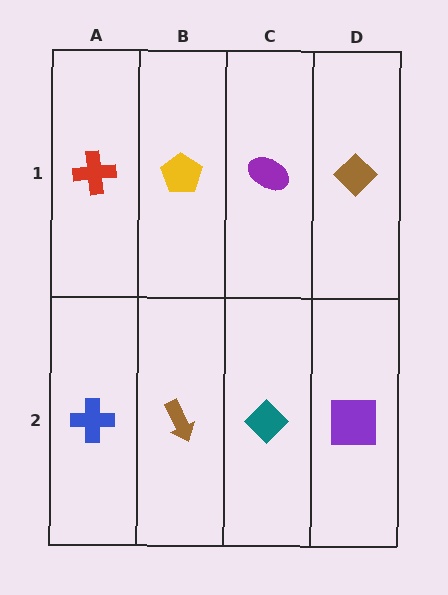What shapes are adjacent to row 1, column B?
A brown arrow (row 2, column B), a red cross (row 1, column A), a purple ellipse (row 1, column C).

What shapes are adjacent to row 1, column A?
A blue cross (row 2, column A), a yellow pentagon (row 1, column B).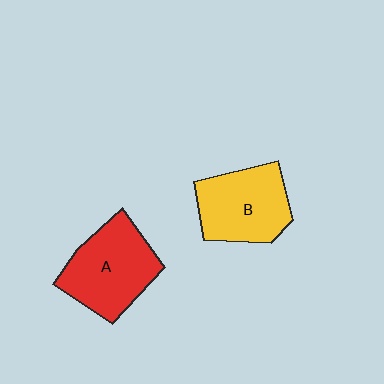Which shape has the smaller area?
Shape B (yellow).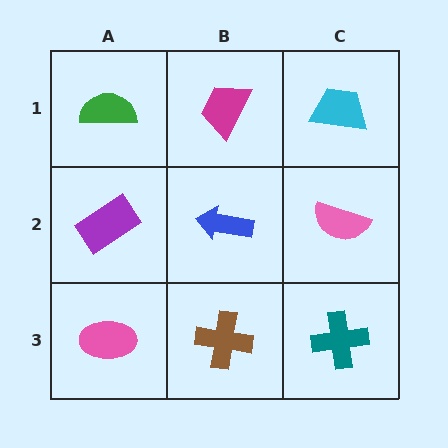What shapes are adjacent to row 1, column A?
A purple rectangle (row 2, column A), a magenta trapezoid (row 1, column B).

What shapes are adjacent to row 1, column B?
A blue arrow (row 2, column B), a green semicircle (row 1, column A), a cyan trapezoid (row 1, column C).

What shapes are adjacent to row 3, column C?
A pink semicircle (row 2, column C), a brown cross (row 3, column B).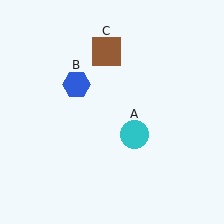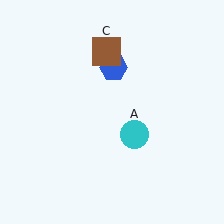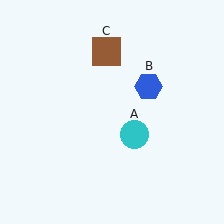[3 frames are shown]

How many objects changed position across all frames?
1 object changed position: blue hexagon (object B).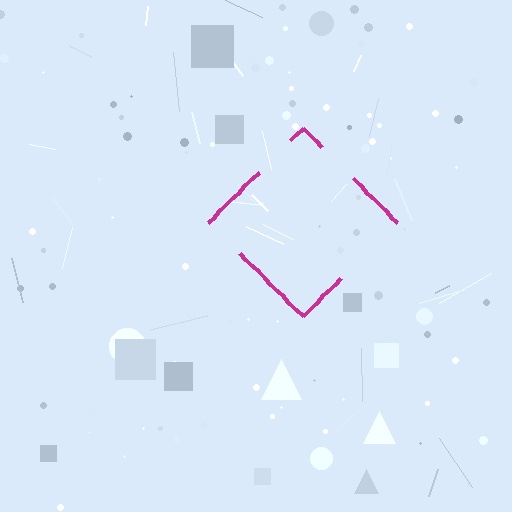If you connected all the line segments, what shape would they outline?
They would outline a diamond.